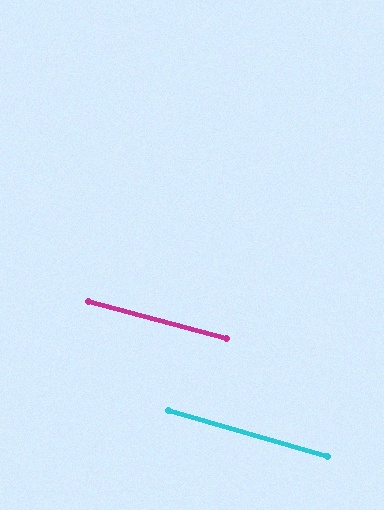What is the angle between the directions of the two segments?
Approximately 1 degree.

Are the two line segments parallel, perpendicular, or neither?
Parallel — their directions differ by only 1.5°.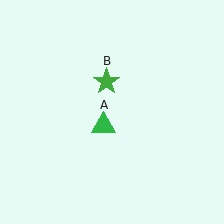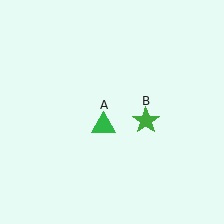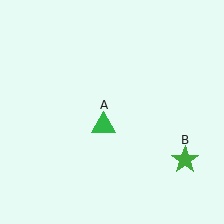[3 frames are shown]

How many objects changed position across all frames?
1 object changed position: green star (object B).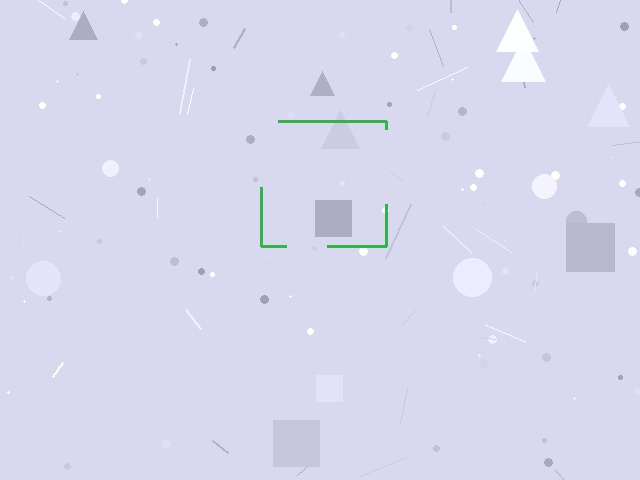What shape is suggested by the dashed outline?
The dashed outline suggests a square.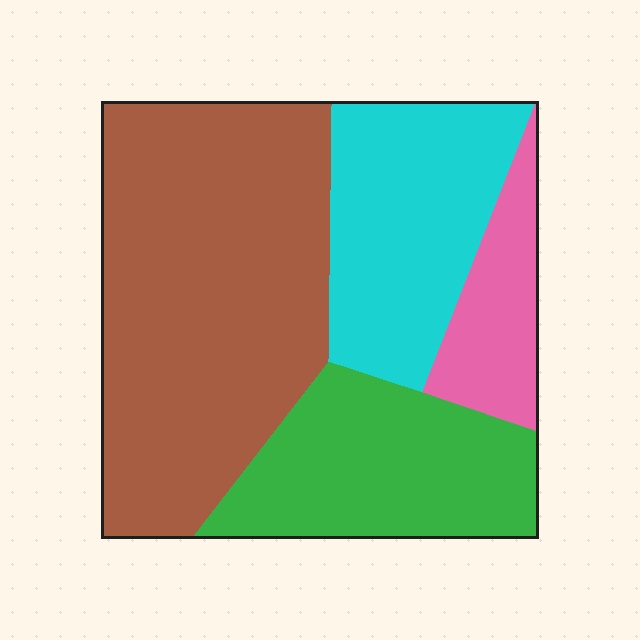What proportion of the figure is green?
Green covers 22% of the figure.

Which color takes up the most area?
Brown, at roughly 45%.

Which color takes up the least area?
Pink, at roughly 10%.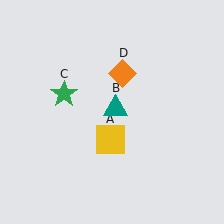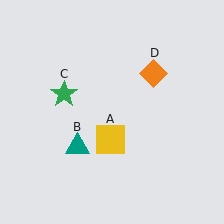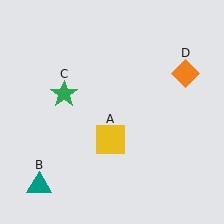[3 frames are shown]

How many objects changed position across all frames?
2 objects changed position: teal triangle (object B), orange diamond (object D).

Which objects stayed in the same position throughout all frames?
Yellow square (object A) and green star (object C) remained stationary.